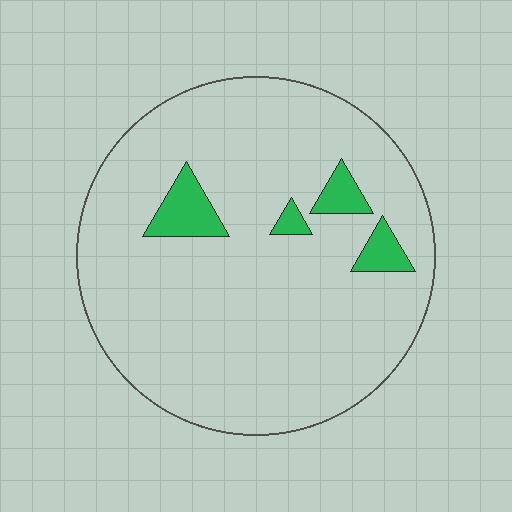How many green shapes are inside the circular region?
4.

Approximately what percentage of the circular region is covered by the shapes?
Approximately 10%.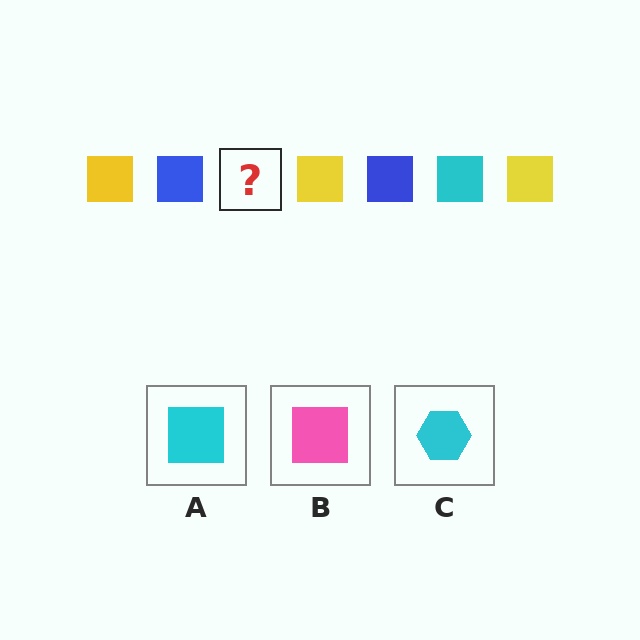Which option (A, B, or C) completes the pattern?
A.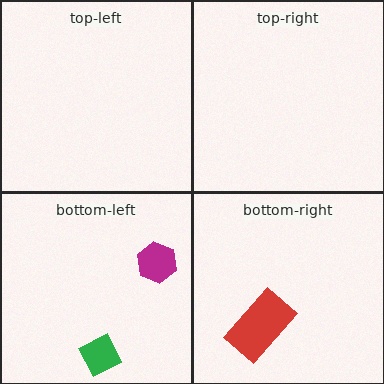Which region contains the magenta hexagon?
The bottom-left region.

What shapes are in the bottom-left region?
The green diamond, the magenta hexagon.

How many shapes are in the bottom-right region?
1.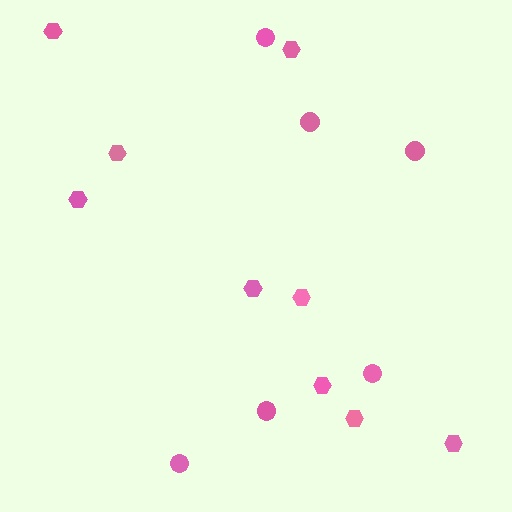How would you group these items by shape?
There are 2 groups: one group of hexagons (9) and one group of circles (6).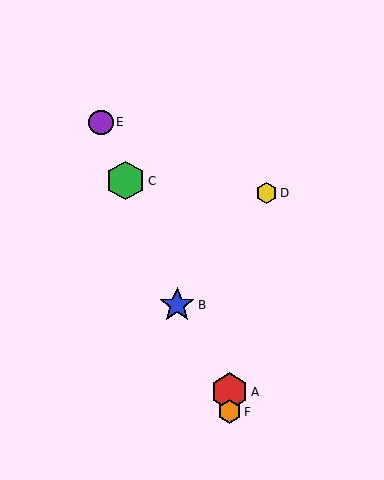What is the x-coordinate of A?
Object A is at x≈229.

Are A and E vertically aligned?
No, A is at x≈229 and E is at x≈101.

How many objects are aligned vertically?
2 objects (A, F) are aligned vertically.